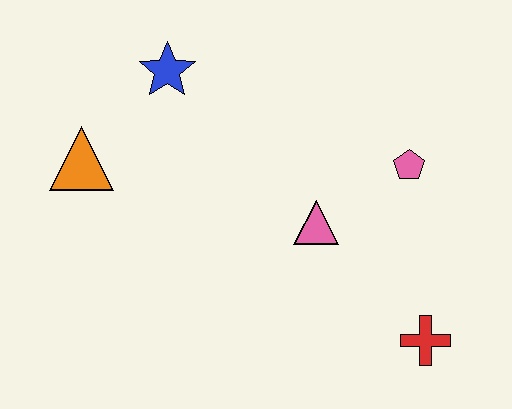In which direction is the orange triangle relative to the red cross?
The orange triangle is to the left of the red cross.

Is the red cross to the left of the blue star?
No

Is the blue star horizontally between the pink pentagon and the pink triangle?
No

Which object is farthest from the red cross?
The orange triangle is farthest from the red cross.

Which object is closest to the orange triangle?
The blue star is closest to the orange triangle.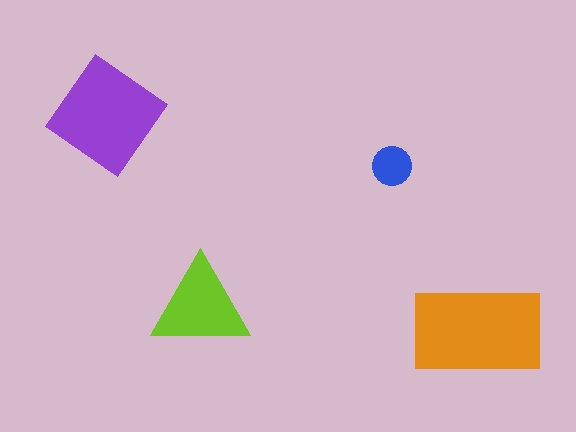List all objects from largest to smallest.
The orange rectangle, the purple diamond, the lime triangle, the blue circle.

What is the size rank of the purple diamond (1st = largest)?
2nd.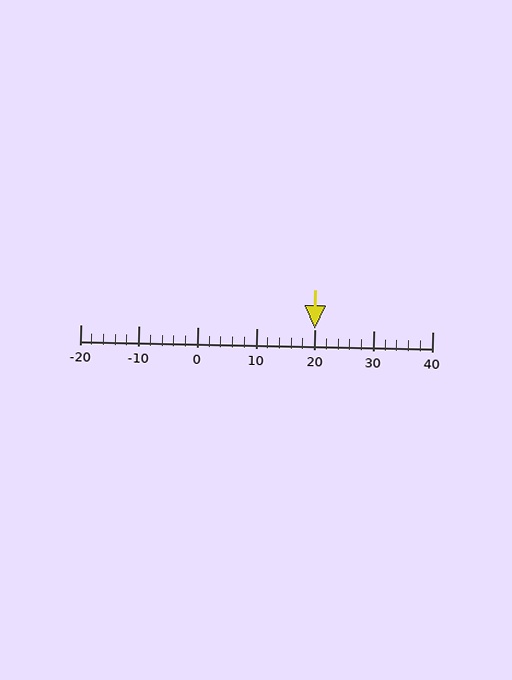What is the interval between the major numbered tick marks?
The major tick marks are spaced 10 units apart.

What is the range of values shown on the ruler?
The ruler shows values from -20 to 40.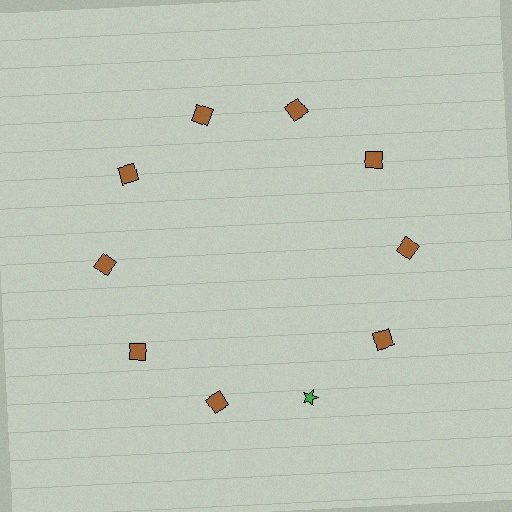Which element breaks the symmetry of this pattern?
The green star at roughly the 5 o'clock position breaks the symmetry. All other shapes are brown squares.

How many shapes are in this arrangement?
There are 10 shapes arranged in a ring pattern.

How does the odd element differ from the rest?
It differs in both color (green instead of brown) and shape (star instead of square).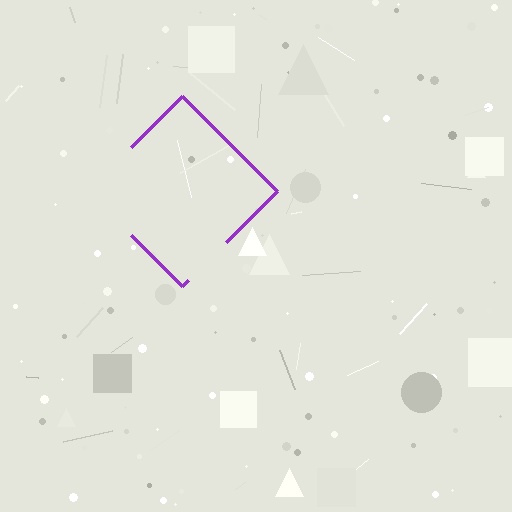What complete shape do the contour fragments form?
The contour fragments form a diamond.